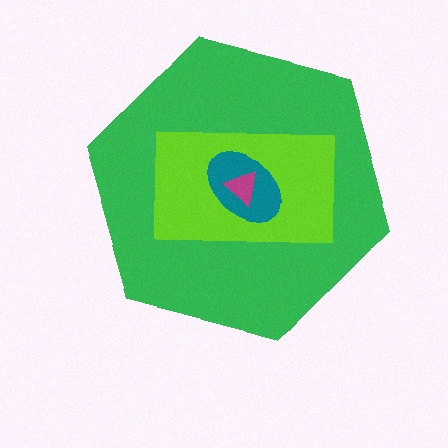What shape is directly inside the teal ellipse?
The magenta triangle.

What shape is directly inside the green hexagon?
The lime rectangle.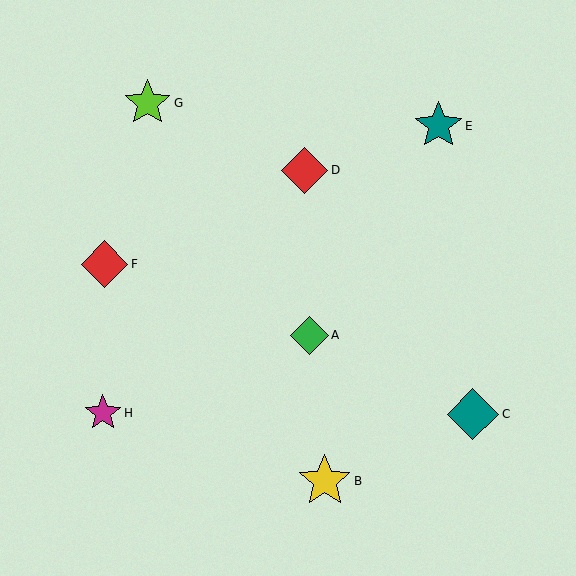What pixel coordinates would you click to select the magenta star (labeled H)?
Click at (103, 413) to select the magenta star H.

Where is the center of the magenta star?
The center of the magenta star is at (103, 413).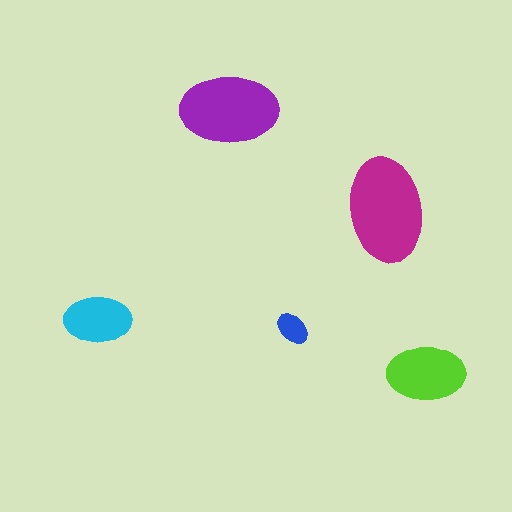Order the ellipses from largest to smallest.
the magenta one, the purple one, the lime one, the cyan one, the blue one.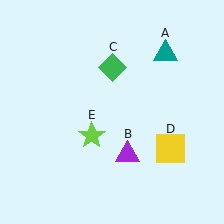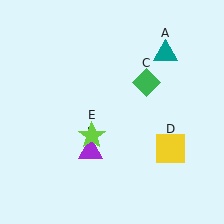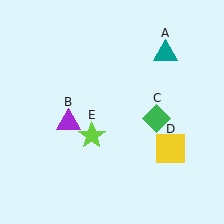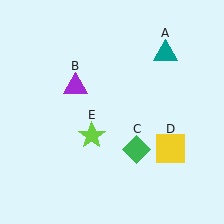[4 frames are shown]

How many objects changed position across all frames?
2 objects changed position: purple triangle (object B), green diamond (object C).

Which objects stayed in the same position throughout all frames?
Teal triangle (object A) and yellow square (object D) and lime star (object E) remained stationary.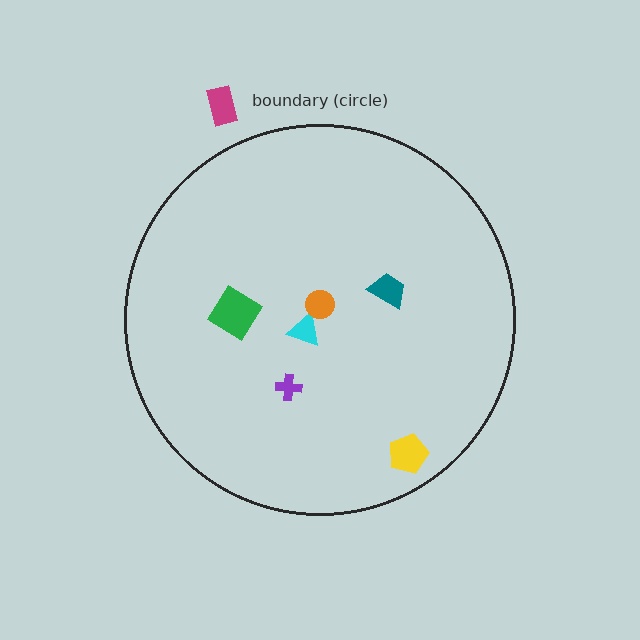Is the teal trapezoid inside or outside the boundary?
Inside.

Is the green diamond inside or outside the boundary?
Inside.